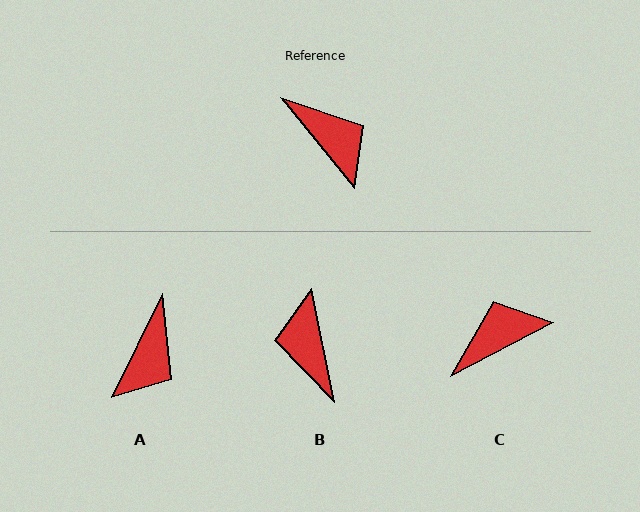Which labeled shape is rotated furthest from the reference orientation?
B, about 152 degrees away.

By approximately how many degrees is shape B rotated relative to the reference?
Approximately 152 degrees counter-clockwise.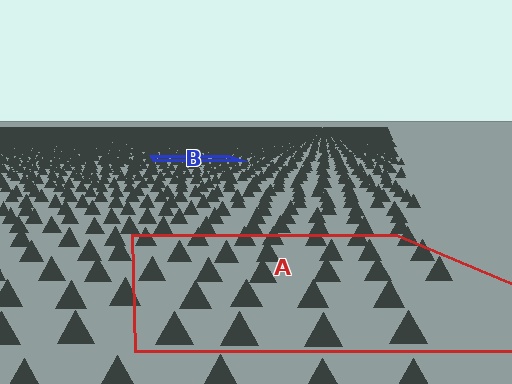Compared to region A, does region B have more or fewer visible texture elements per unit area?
Region B has more texture elements per unit area — they are packed more densely because it is farther away.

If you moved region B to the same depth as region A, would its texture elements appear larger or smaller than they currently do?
They would appear larger. At a closer depth, the same texture elements are projected at a bigger on-screen size.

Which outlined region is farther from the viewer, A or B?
Region B is farther from the viewer — the texture elements inside it appear smaller and more densely packed.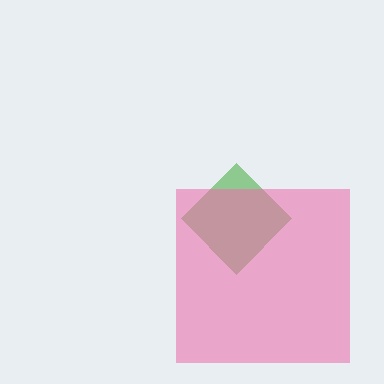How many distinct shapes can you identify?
There are 2 distinct shapes: a green diamond, a pink square.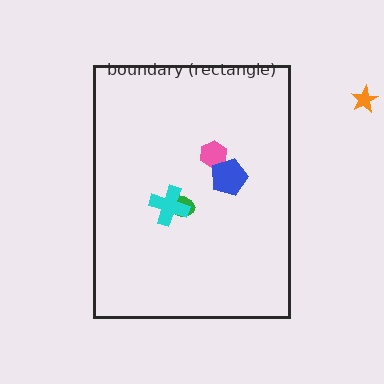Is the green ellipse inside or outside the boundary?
Inside.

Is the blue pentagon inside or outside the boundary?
Inside.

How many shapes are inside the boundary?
4 inside, 1 outside.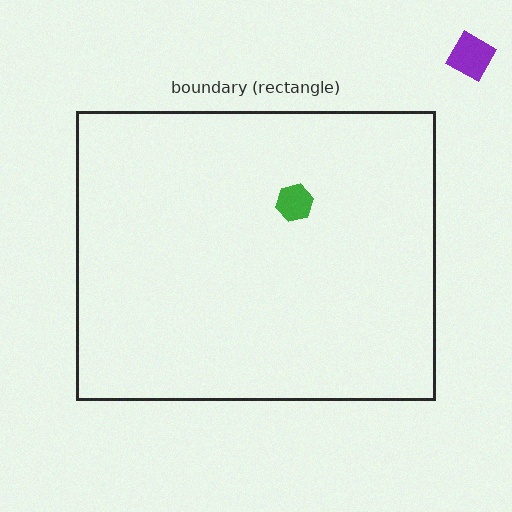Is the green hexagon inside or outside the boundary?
Inside.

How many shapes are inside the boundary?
1 inside, 1 outside.